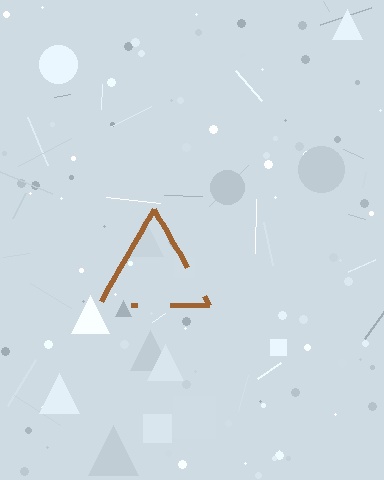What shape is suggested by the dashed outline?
The dashed outline suggests a triangle.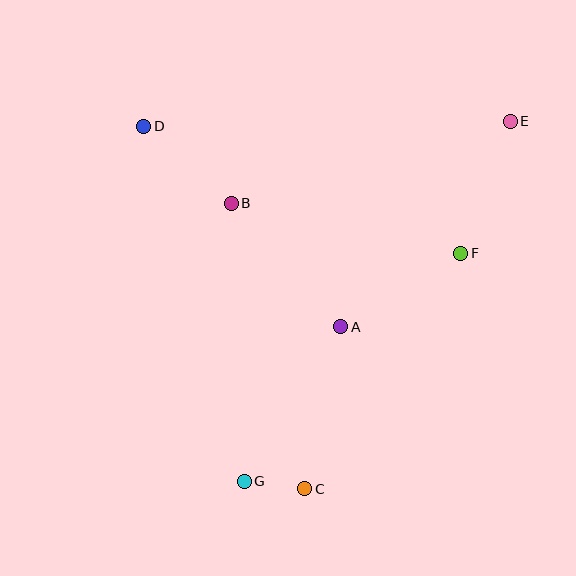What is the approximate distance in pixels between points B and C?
The distance between B and C is approximately 295 pixels.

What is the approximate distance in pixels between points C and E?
The distance between C and E is approximately 422 pixels.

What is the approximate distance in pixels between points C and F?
The distance between C and F is approximately 283 pixels.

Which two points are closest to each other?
Points C and G are closest to each other.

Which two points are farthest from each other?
Points E and G are farthest from each other.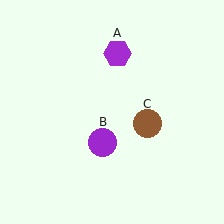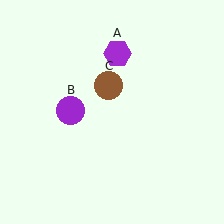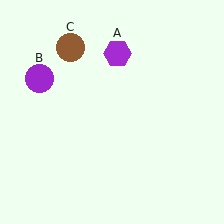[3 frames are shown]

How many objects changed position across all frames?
2 objects changed position: purple circle (object B), brown circle (object C).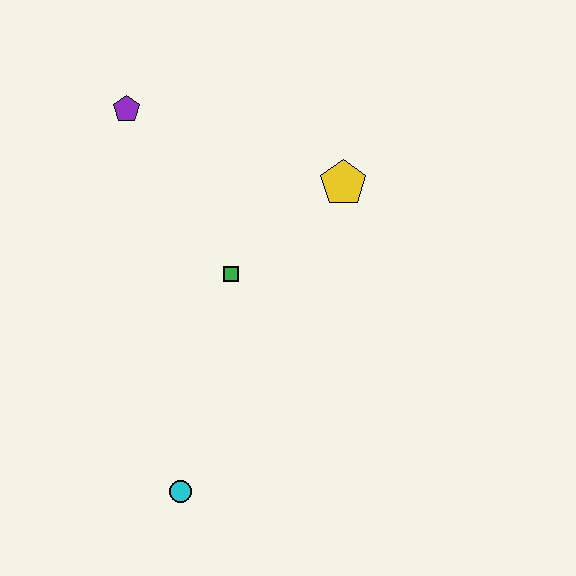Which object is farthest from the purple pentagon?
The cyan circle is farthest from the purple pentagon.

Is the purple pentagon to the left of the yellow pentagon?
Yes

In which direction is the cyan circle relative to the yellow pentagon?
The cyan circle is below the yellow pentagon.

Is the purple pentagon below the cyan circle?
No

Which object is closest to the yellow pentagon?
The green square is closest to the yellow pentagon.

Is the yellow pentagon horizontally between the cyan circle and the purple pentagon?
No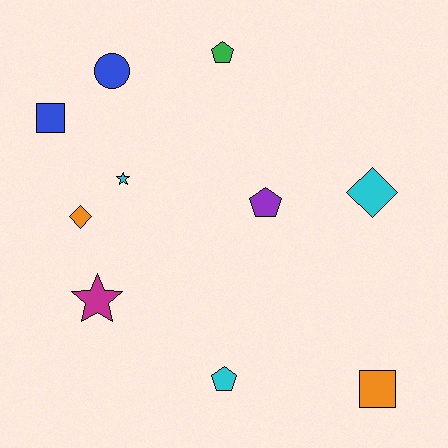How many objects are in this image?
There are 10 objects.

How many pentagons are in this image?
There are 3 pentagons.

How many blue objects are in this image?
There are 2 blue objects.